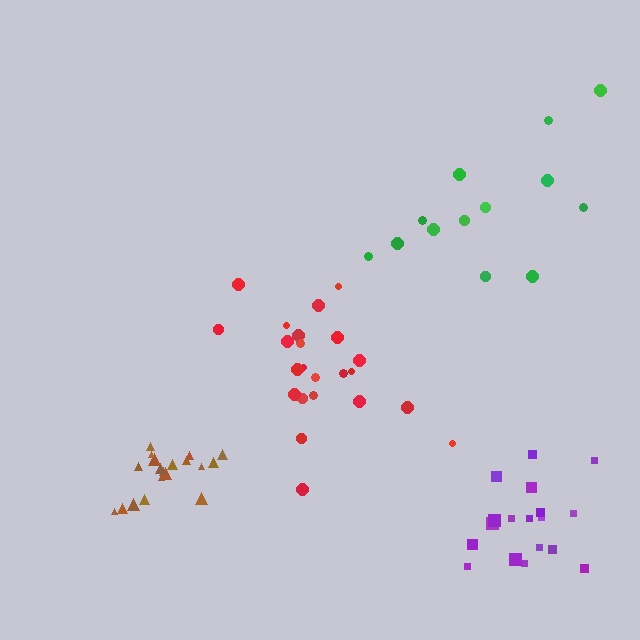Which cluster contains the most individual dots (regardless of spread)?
Red (23).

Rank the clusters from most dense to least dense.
brown, purple, red, green.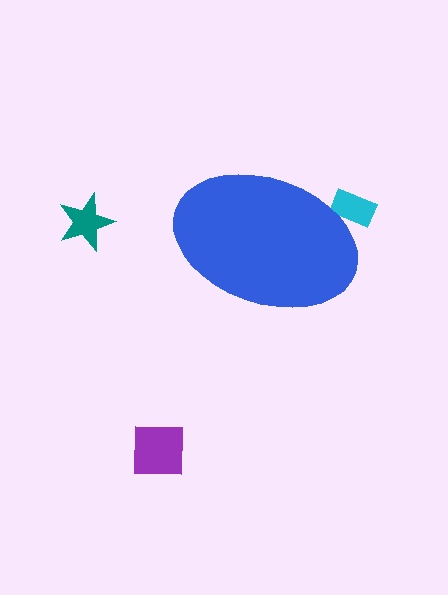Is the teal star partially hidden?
No, the teal star is fully visible.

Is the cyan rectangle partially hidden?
Yes, the cyan rectangle is partially hidden behind the blue ellipse.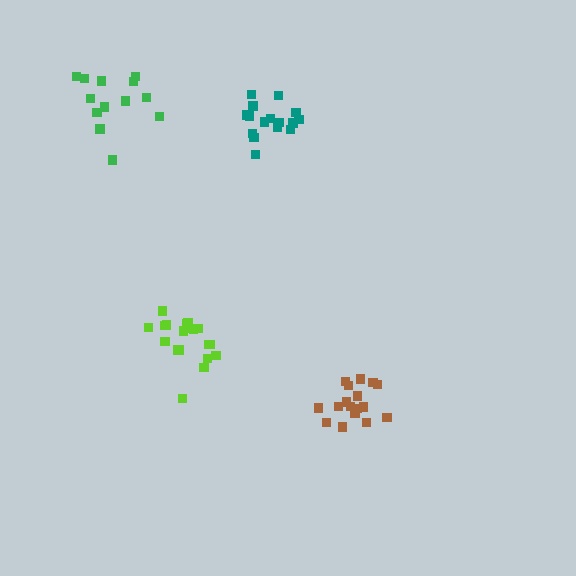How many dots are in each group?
Group 1: 13 dots, Group 2: 19 dots, Group 3: 17 dots, Group 4: 17 dots (66 total).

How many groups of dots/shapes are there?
There are 4 groups.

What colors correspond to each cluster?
The clusters are colored: green, lime, brown, teal.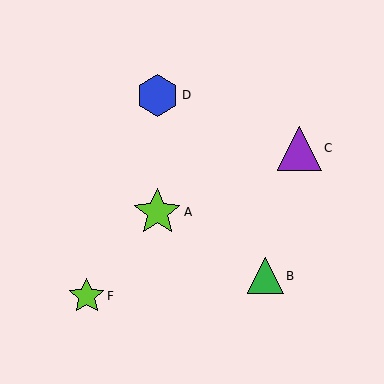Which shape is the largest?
The lime star (labeled A) is the largest.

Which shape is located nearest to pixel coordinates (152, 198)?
The lime star (labeled A) at (157, 212) is nearest to that location.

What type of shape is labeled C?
Shape C is a purple triangle.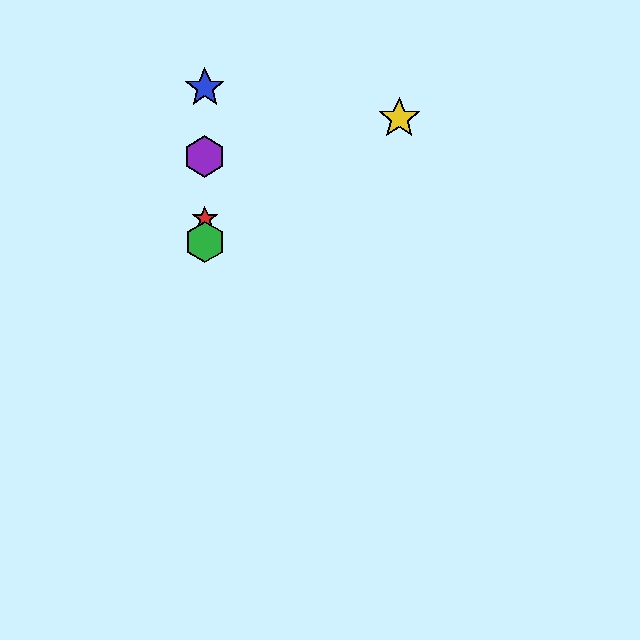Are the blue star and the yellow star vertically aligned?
No, the blue star is at x≈205 and the yellow star is at x≈399.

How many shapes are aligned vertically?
4 shapes (the red star, the blue star, the green hexagon, the purple hexagon) are aligned vertically.